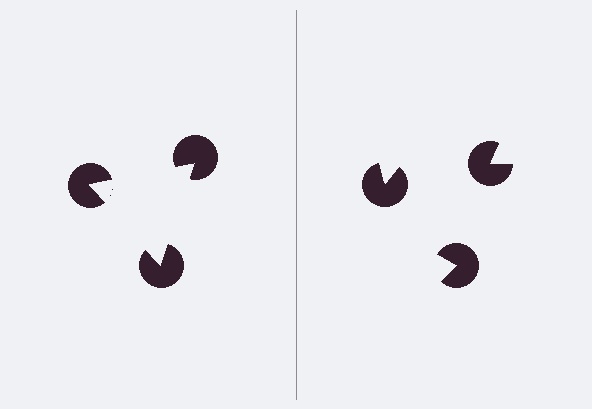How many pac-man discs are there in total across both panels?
6 — 3 on each side.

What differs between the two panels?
The pac-man discs are positioned identically on both sides; only the wedge orientations differ. On the left they align to a triangle; on the right they are misaligned.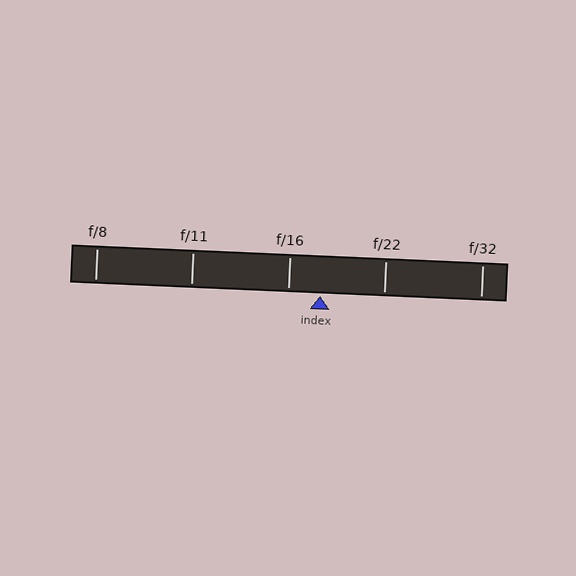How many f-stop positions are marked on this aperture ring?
There are 5 f-stop positions marked.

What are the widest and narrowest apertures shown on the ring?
The widest aperture shown is f/8 and the narrowest is f/32.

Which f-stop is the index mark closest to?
The index mark is closest to f/16.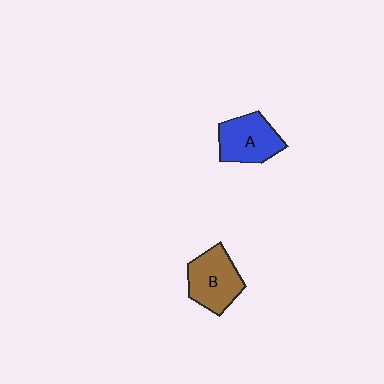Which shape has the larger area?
Shape B (brown).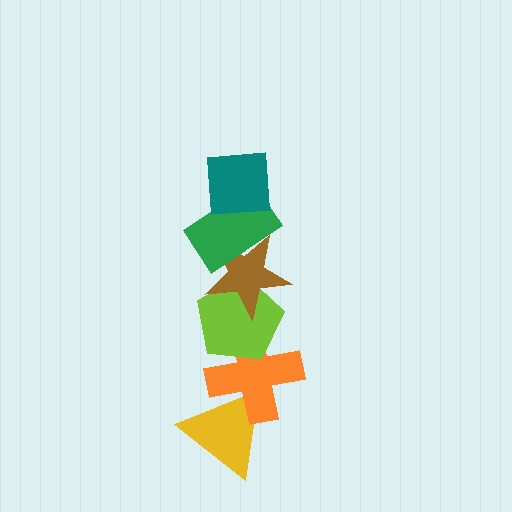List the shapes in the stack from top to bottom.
From top to bottom: the teal square, the green rectangle, the brown star, the lime pentagon, the orange cross, the yellow triangle.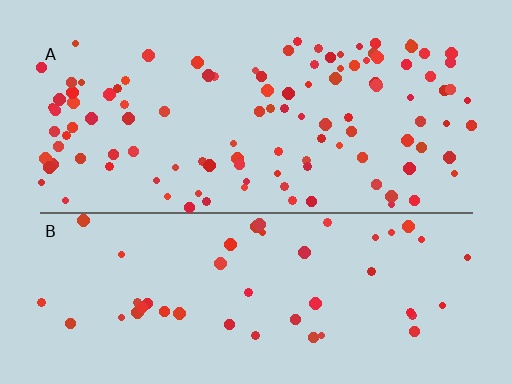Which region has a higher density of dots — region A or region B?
A (the top).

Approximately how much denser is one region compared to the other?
Approximately 2.4× — region A over region B.